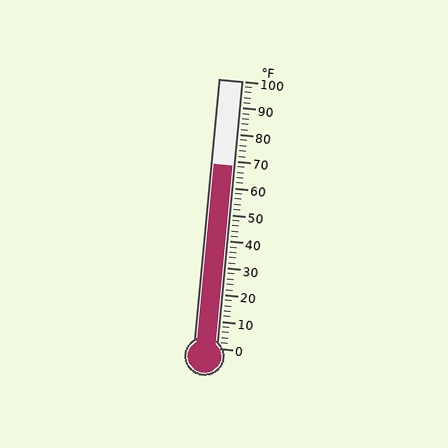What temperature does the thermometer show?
The thermometer shows approximately 68°F.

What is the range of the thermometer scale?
The thermometer scale ranges from 0°F to 100°F.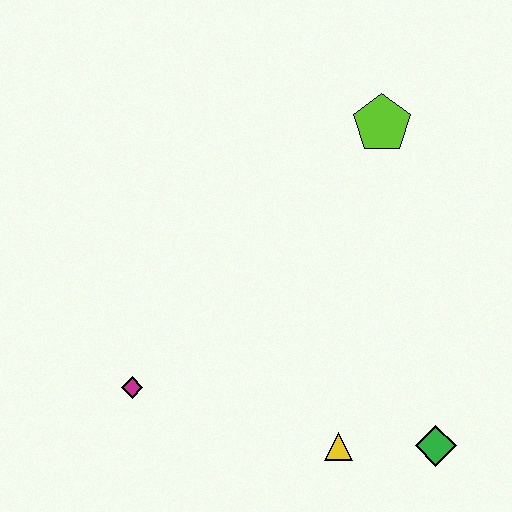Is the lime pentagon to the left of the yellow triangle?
No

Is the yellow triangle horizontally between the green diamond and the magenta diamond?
Yes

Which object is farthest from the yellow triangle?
The lime pentagon is farthest from the yellow triangle.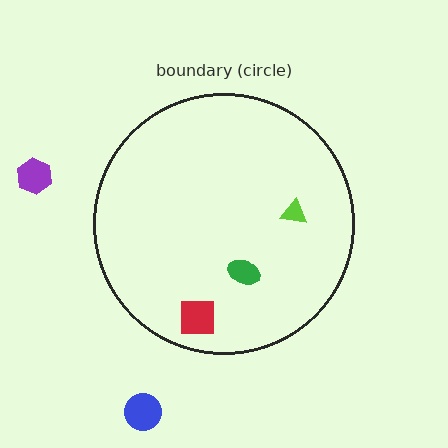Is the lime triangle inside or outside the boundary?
Inside.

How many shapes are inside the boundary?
3 inside, 2 outside.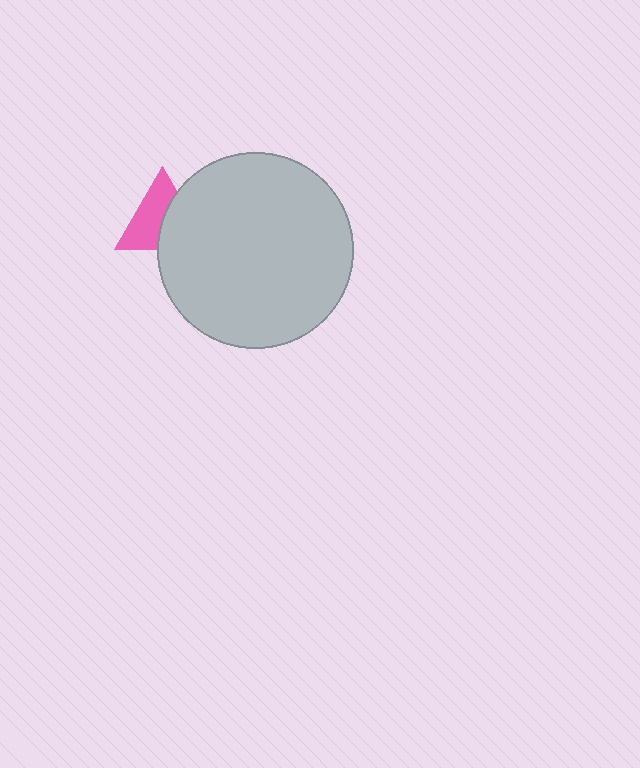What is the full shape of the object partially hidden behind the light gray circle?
The partially hidden object is a pink triangle.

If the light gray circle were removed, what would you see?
You would see the complete pink triangle.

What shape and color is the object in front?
The object in front is a light gray circle.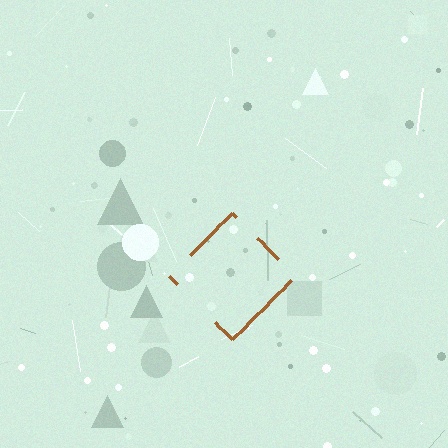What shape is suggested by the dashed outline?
The dashed outline suggests a diamond.